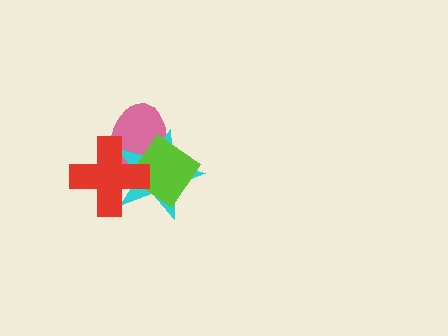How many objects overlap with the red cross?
3 objects overlap with the red cross.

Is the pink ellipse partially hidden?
Yes, it is partially covered by another shape.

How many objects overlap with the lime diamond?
3 objects overlap with the lime diamond.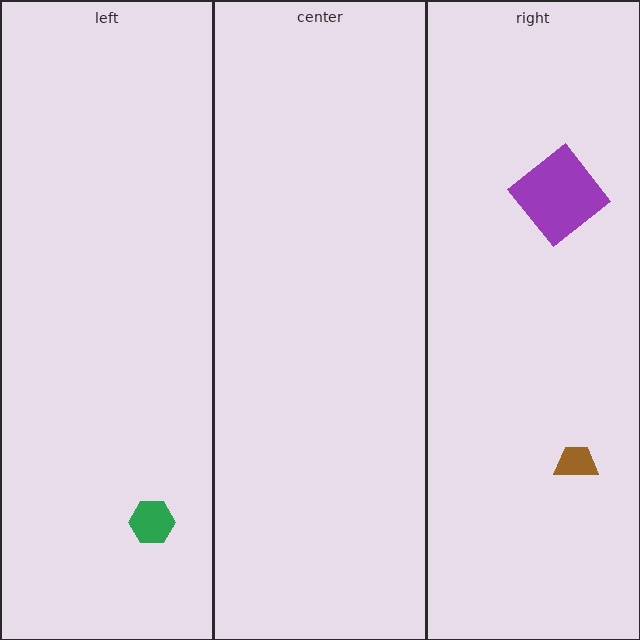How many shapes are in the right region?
2.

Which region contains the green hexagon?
The left region.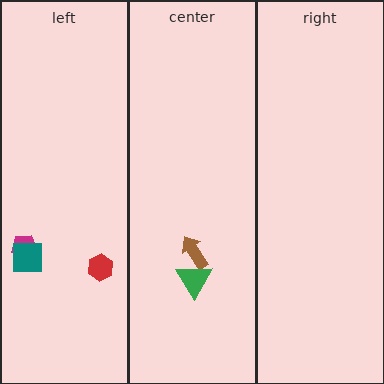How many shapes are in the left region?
3.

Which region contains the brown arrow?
The center region.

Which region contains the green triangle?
The center region.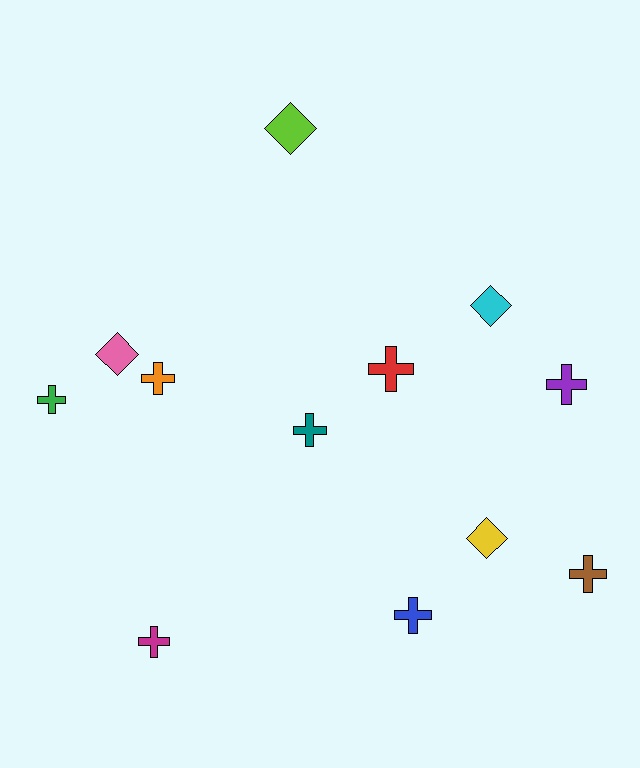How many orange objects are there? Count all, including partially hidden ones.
There is 1 orange object.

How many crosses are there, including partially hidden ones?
There are 8 crosses.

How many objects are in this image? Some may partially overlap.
There are 12 objects.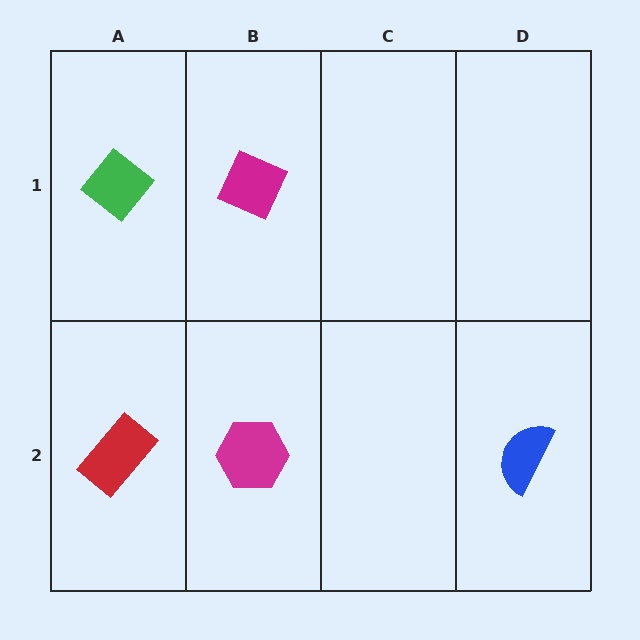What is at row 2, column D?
A blue semicircle.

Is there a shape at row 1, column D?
No, that cell is empty.